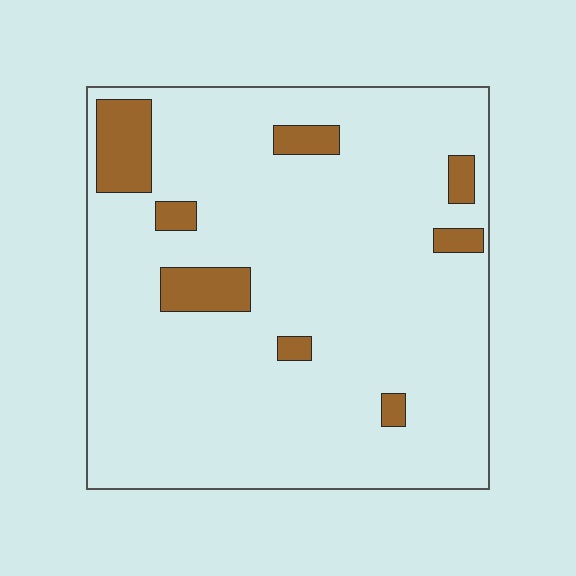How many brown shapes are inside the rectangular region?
8.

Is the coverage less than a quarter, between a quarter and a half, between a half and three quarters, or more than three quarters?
Less than a quarter.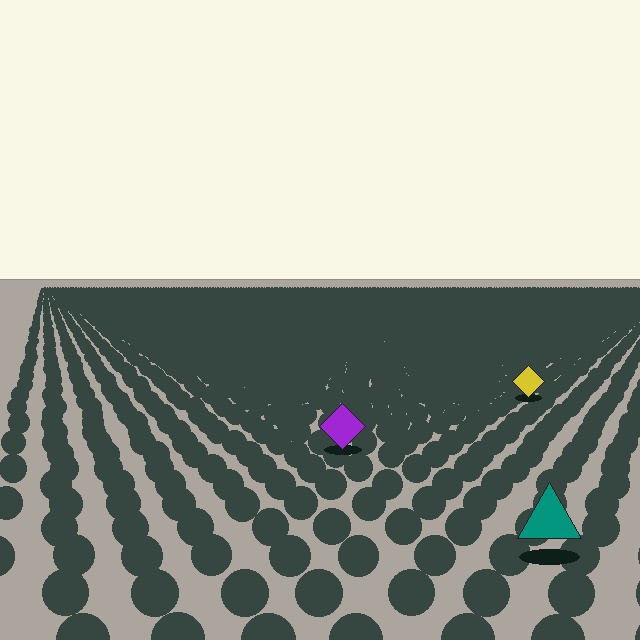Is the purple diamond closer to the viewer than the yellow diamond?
Yes. The purple diamond is closer — you can tell from the texture gradient: the ground texture is coarser near it.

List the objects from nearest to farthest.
From nearest to farthest: the teal triangle, the purple diamond, the yellow diamond.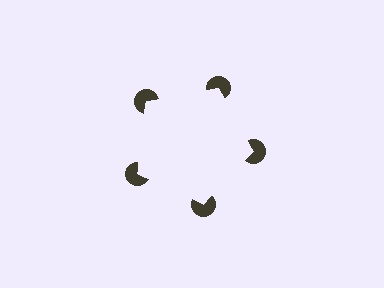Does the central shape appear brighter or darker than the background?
It typically appears slightly brighter than the background, even though no actual brightness change is drawn.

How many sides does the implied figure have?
5 sides.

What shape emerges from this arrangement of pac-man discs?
An illusory pentagon — its edges are inferred from the aligned wedge cuts in the pac-man discs, not physically drawn.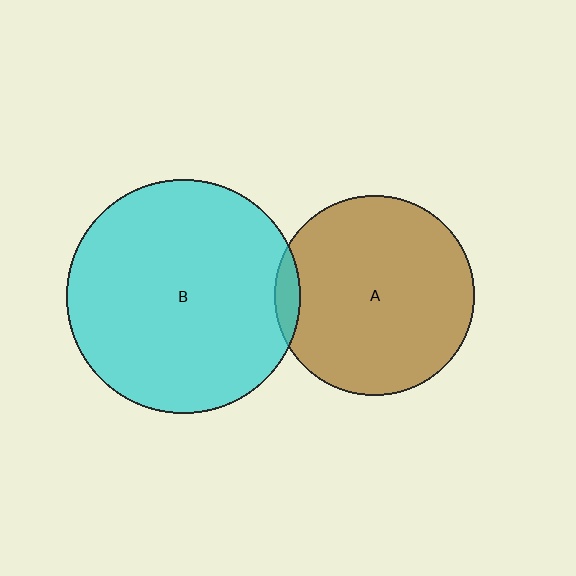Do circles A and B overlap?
Yes.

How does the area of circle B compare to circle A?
Approximately 1.4 times.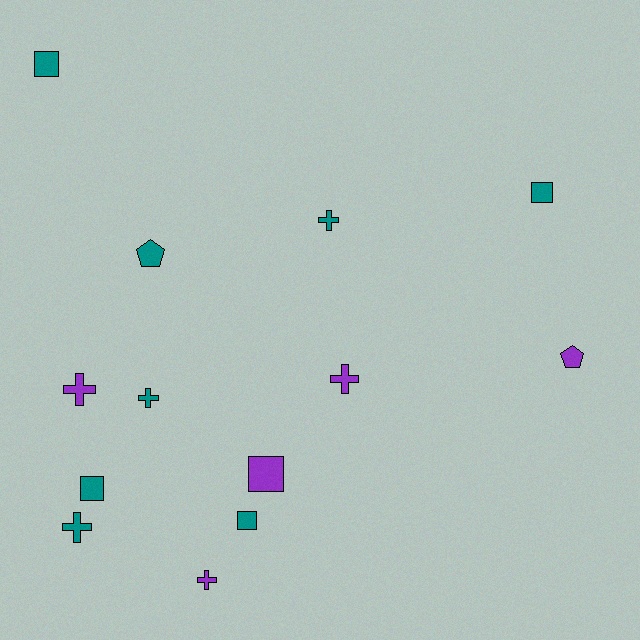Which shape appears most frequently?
Cross, with 6 objects.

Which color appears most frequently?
Teal, with 8 objects.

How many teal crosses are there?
There are 3 teal crosses.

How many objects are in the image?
There are 13 objects.